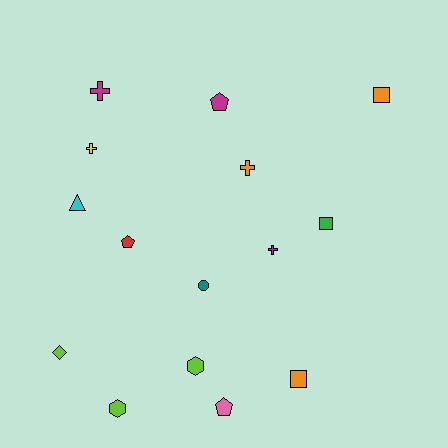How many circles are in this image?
There is 1 circle.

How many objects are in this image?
There are 15 objects.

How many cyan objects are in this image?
There is 1 cyan object.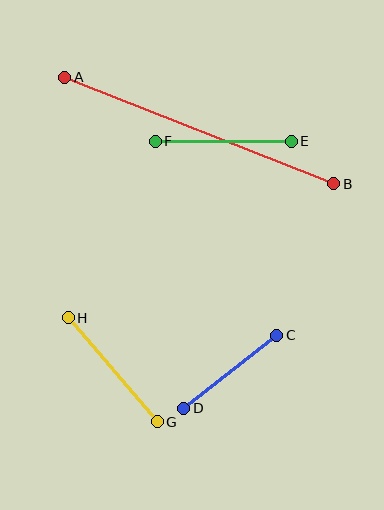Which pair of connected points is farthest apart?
Points A and B are farthest apart.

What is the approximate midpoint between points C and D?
The midpoint is at approximately (230, 372) pixels.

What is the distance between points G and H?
The distance is approximately 137 pixels.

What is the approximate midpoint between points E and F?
The midpoint is at approximately (223, 141) pixels.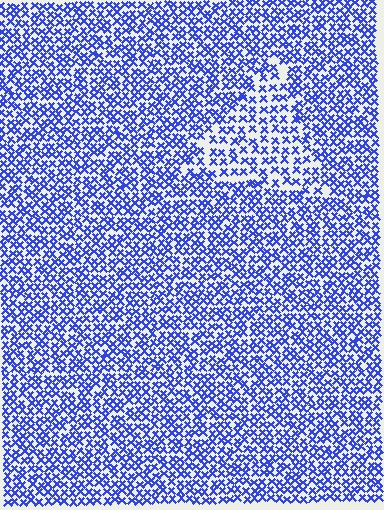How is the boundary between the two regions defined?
The boundary is defined by a change in element density (approximately 1.6x ratio). All elements are the same color, size, and shape.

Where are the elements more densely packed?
The elements are more densely packed outside the triangle boundary.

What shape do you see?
I see a triangle.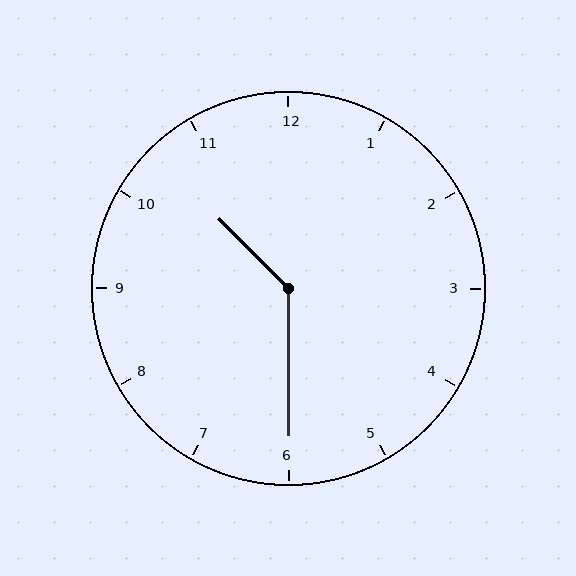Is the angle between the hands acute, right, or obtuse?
It is obtuse.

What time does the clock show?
10:30.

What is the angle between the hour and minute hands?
Approximately 135 degrees.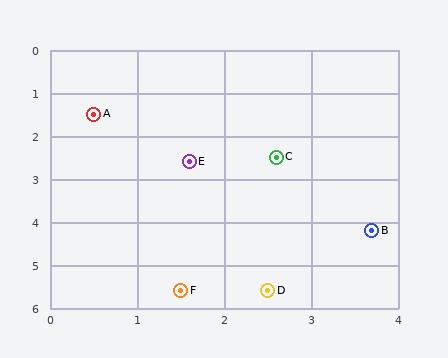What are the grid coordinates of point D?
Point D is at approximately (2.5, 5.6).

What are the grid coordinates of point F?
Point F is at approximately (1.5, 5.6).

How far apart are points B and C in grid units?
Points B and C are about 2.0 grid units apart.